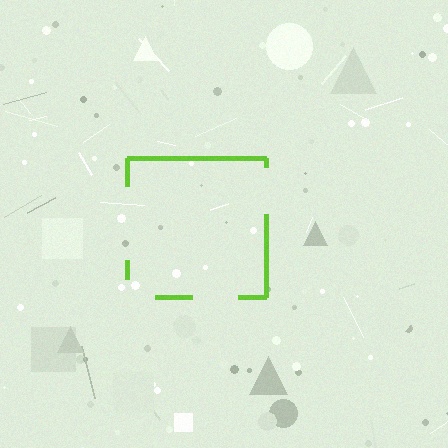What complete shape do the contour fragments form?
The contour fragments form a square.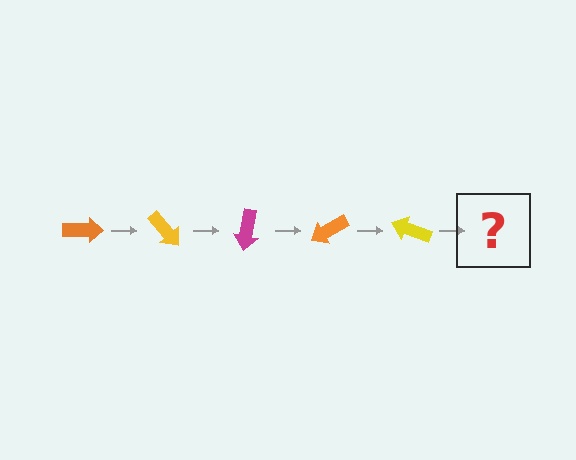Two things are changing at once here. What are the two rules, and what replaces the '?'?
The two rules are that it rotates 50 degrees each step and the color cycles through orange, yellow, and magenta. The '?' should be a magenta arrow, rotated 250 degrees from the start.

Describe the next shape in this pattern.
It should be a magenta arrow, rotated 250 degrees from the start.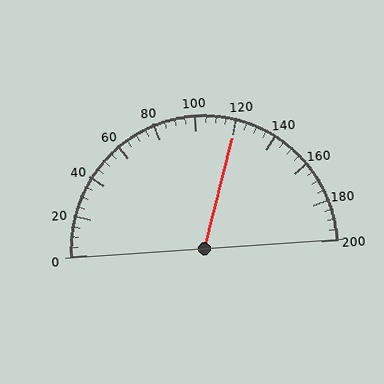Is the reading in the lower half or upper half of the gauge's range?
The reading is in the upper half of the range (0 to 200).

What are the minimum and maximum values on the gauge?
The gauge ranges from 0 to 200.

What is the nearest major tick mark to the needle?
The nearest major tick mark is 120.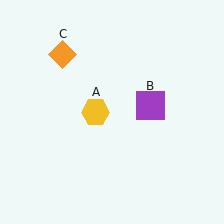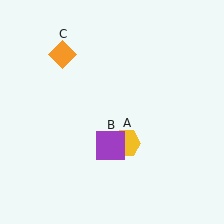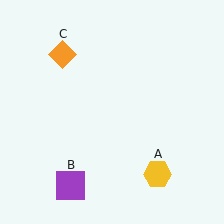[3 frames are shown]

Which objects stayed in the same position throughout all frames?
Orange diamond (object C) remained stationary.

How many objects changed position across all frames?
2 objects changed position: yellow hexagon (object A), purple square (object B).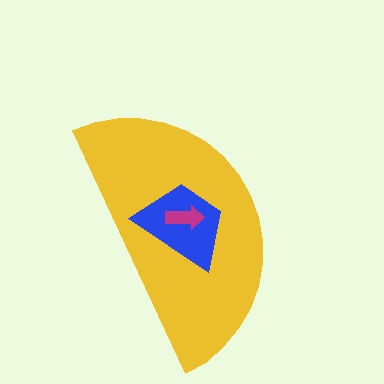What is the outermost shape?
The yellow semicircle.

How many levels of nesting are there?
3.